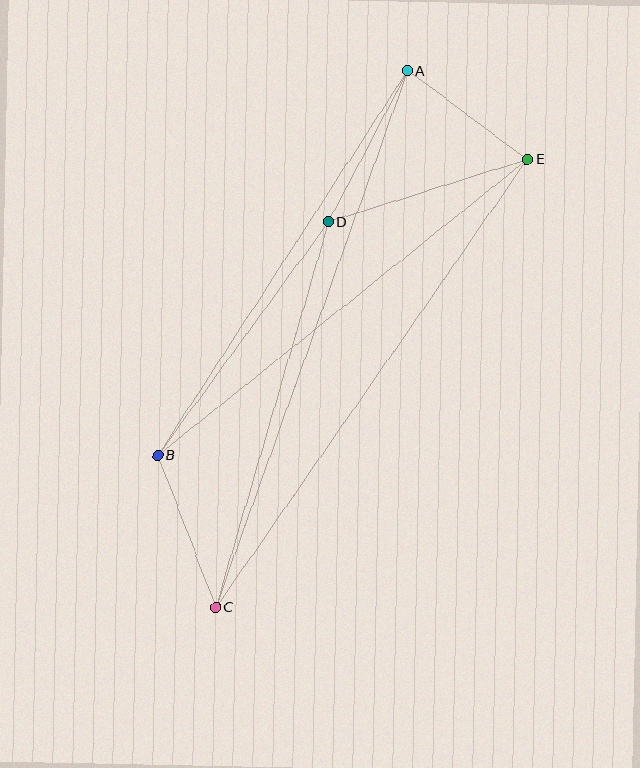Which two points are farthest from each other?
Points A and C are farthest from each other.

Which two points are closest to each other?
Points A and E are closest to each other.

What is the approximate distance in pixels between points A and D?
The distance between A and D is approximately 171 pixels.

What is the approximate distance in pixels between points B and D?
The distance between B and D is approximately 289 pixels.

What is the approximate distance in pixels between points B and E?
The distance between B and E is approximately 473 pixels.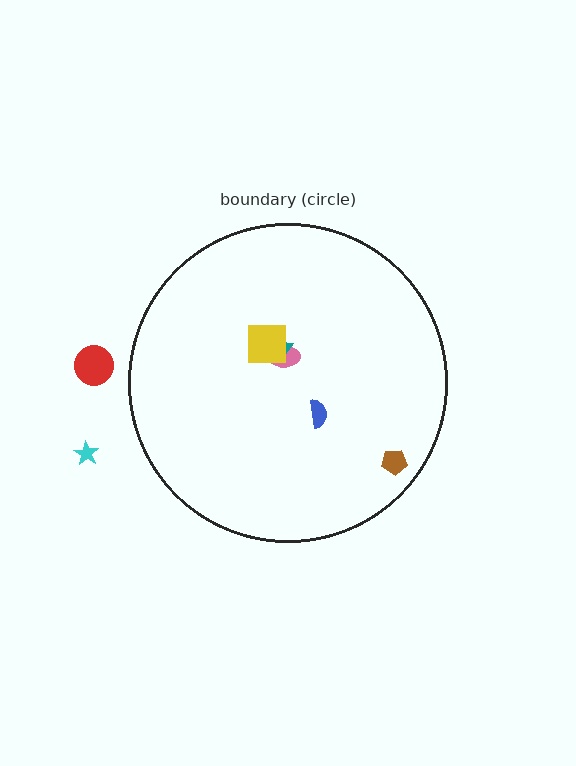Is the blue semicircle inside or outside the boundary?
Inside.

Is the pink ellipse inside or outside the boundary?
Inside.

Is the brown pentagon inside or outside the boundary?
Inside.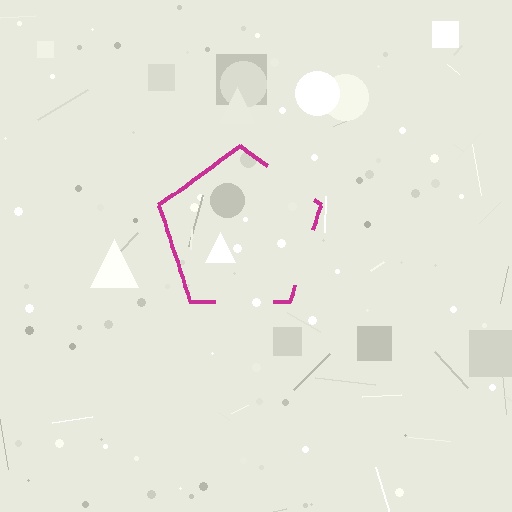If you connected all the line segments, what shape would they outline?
They would outline a pentagon.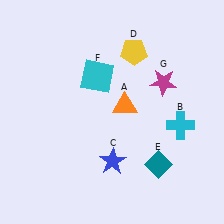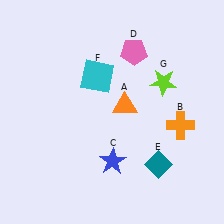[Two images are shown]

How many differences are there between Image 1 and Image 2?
There are 3 differences between the two images.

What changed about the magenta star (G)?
In Image 1, G is magenta. In Image 2, it changed to lime.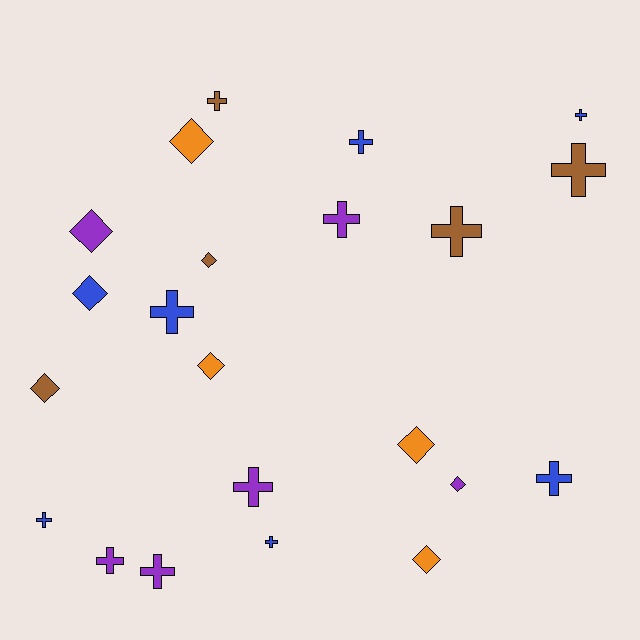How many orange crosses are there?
There are no orange crosses.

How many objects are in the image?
There are 22 objects.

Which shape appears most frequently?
Cross, with 13 objects.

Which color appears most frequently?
Blue, with 7 objects.